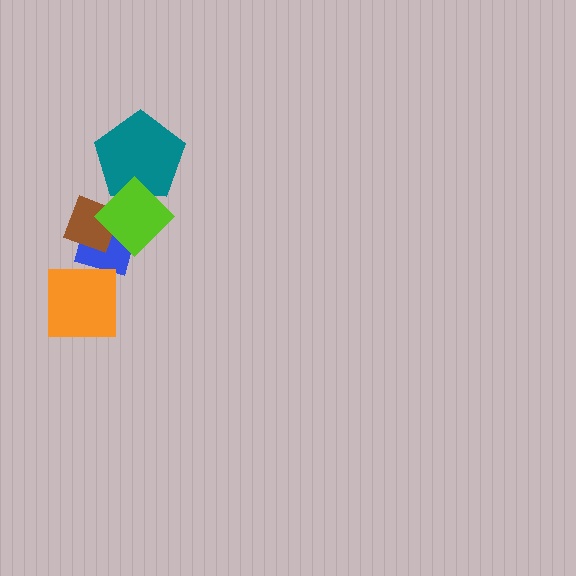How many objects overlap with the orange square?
0 objects overlap with the orange square.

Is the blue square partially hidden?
Yes, it is partially covered by another shape.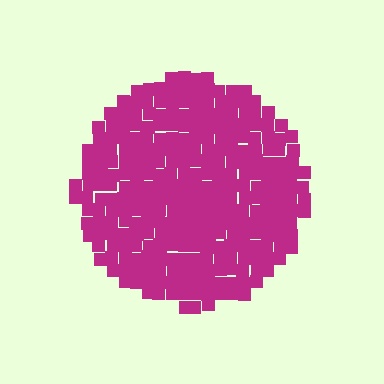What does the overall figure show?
The overall figure shows a circle.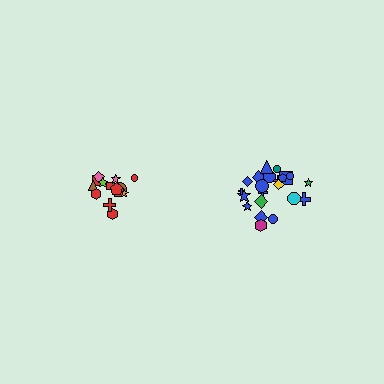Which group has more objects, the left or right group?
The right group.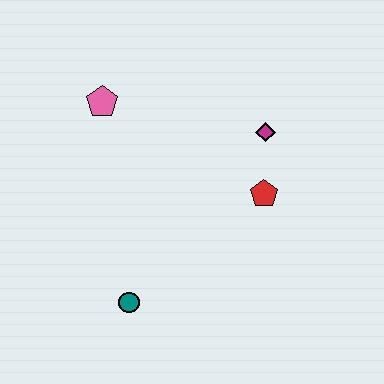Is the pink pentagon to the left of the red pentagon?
Yes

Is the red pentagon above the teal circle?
Yes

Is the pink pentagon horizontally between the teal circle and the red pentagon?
No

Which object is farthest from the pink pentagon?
The teal circle is farthest from the pink pentagon.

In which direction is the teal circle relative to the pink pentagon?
The teal circle is below the pink pentagon.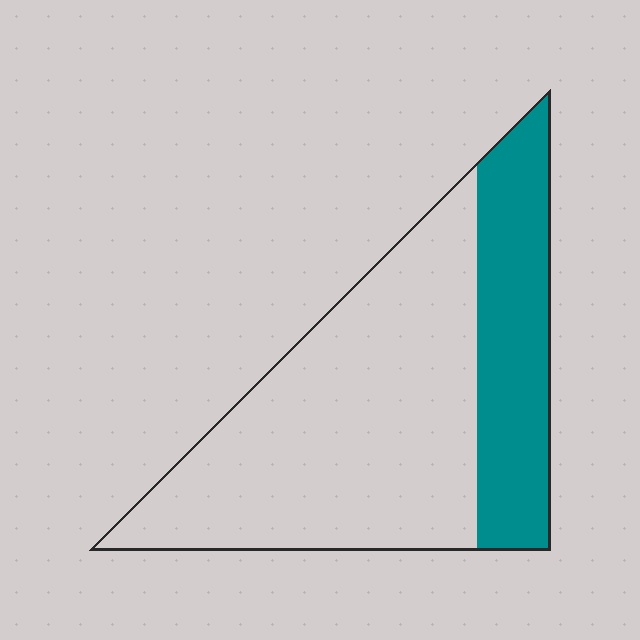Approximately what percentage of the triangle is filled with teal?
Approximately 30%.